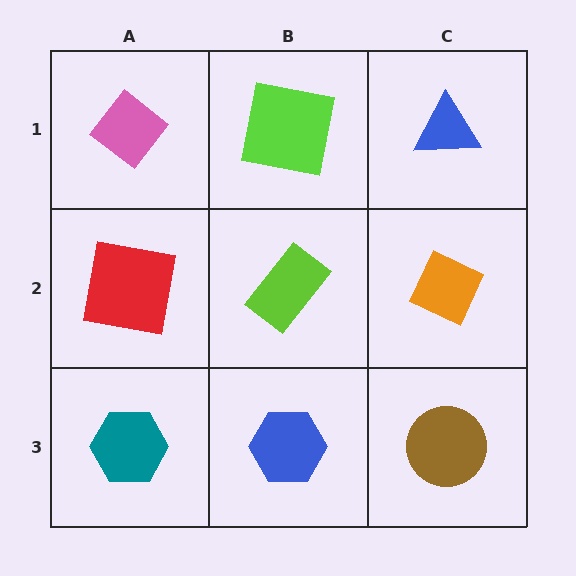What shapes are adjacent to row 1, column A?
A red square (row 2, column A), a lime square (row 1, column B).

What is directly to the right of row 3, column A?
A blue hexagon.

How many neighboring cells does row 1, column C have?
2.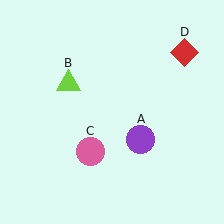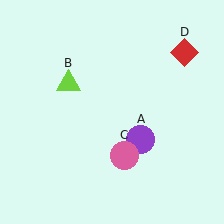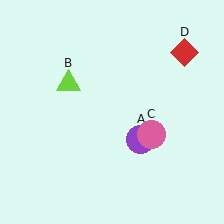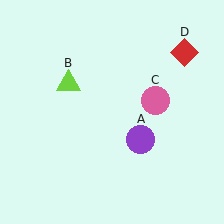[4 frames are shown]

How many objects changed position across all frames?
1 object changed position: pink circle (object C).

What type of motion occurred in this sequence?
The pink circle (object C) rotated counterclockwise around the center of the scene.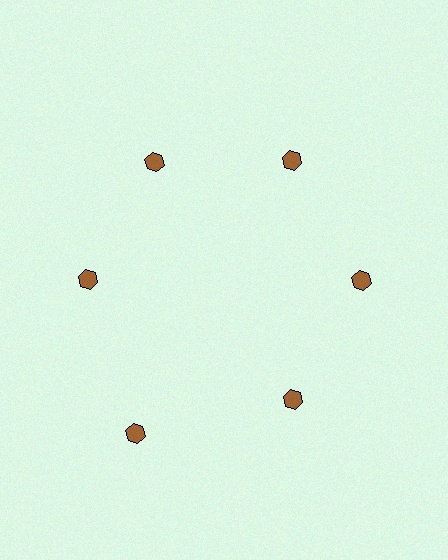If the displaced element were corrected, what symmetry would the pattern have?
It would have 6-fold rotational symmetry — the pattern would map onto itself every 60 degrees.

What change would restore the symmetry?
The symmetry would be restored by moving it inward, back onto the ring so that all 6 hexagons sit at equal angles and equal distance from the center.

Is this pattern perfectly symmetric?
No. The 6 brown hexagons are arranged in a ring, but one element near the 7 o'clock position is pushed outward from the center, breaking the 6-fold rotational symmetry.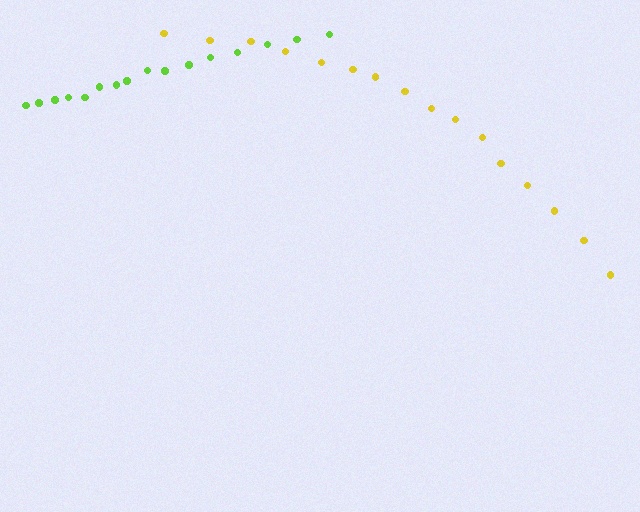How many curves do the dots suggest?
There are 2 distinct paths.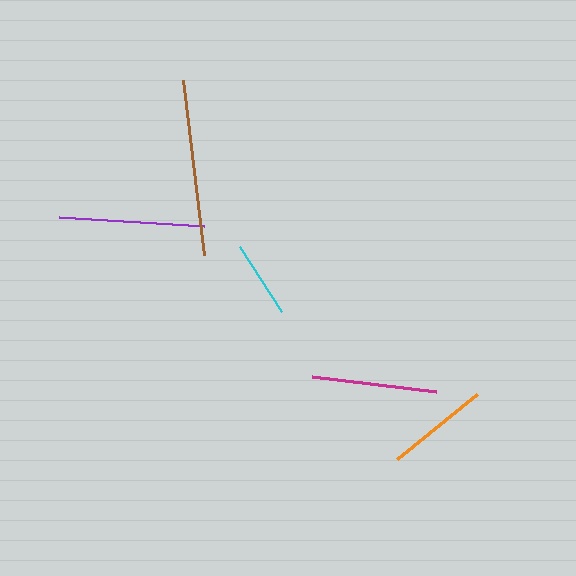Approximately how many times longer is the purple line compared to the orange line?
The purple line is approximately 1.4 times the length of the orange line.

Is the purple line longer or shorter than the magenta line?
The purple line is longer than the magenta line.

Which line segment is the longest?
The brown line is the longest at approximately 176 pixels.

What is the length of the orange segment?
The orange segment is approximately 103 pixels long.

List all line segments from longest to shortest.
From longest to shortest: brown, purple, magenta, orange, cyan.